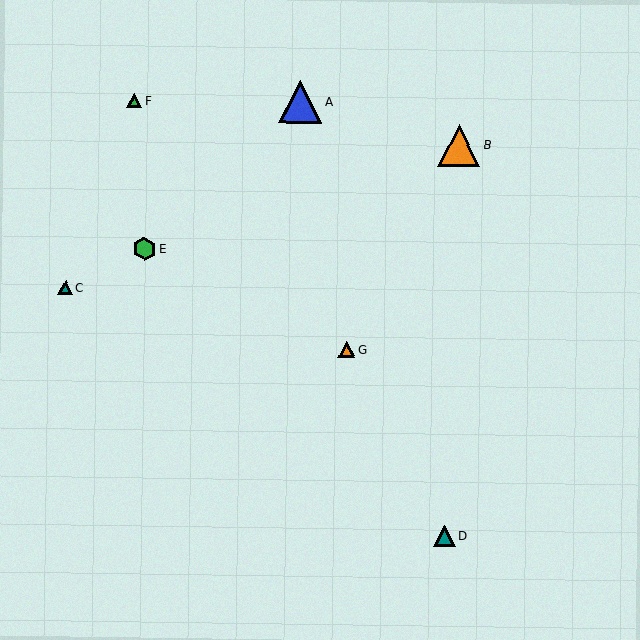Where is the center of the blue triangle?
The center of the blue triangle is at (300, 102).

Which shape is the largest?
The blue triangle (labeled A) is the largest.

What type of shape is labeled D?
Shape D is a teal triangle.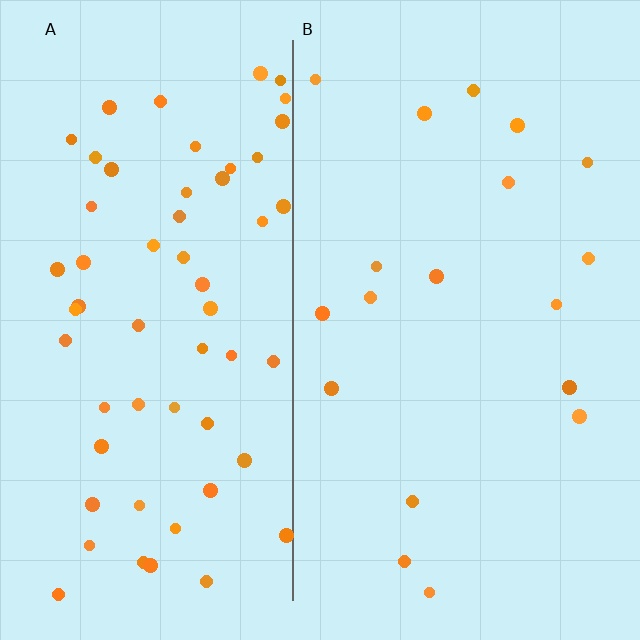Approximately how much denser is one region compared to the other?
Approximately 3.2× — region A over region B.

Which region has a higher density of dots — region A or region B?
A (the left).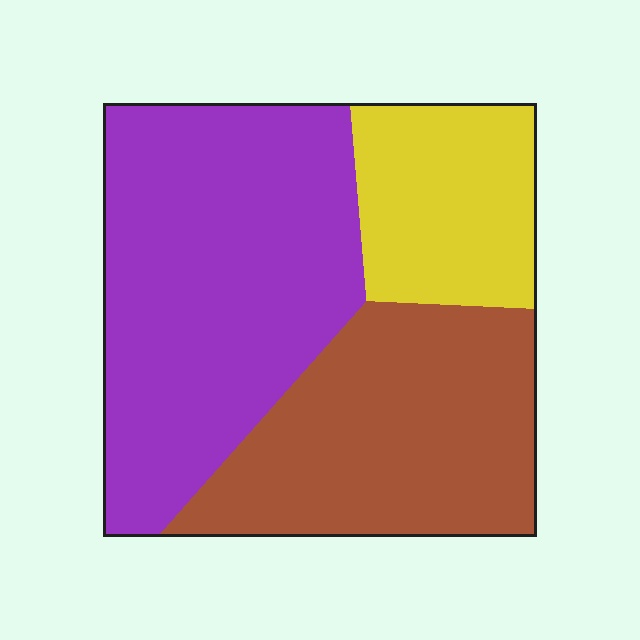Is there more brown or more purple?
Purple.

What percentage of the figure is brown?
Brown covers 34% of the figure.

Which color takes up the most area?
Purple, at roughly 45%.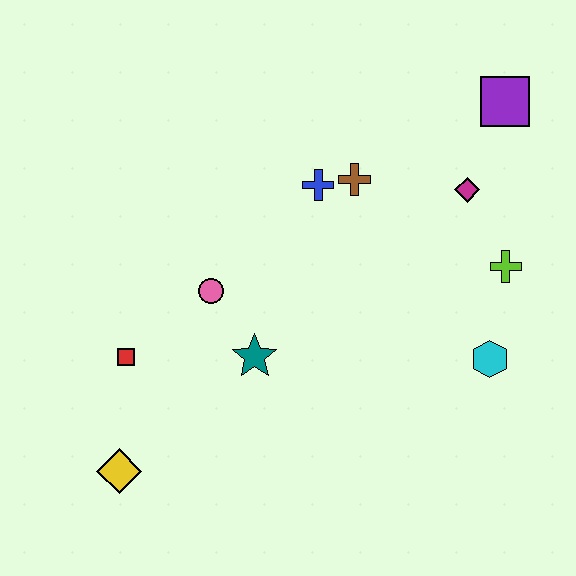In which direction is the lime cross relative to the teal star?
The lime cross is to the right of the teal star.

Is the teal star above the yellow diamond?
Yes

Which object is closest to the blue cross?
The brown cross is closest to the blue cross.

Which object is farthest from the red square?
The purple square is farthest from the red square.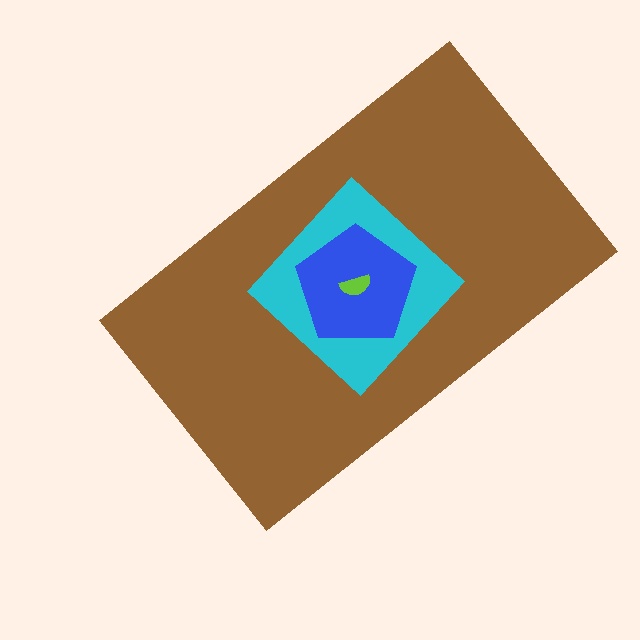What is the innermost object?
The lime semicircle.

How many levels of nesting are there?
4.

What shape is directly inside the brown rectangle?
The cyan diamond.